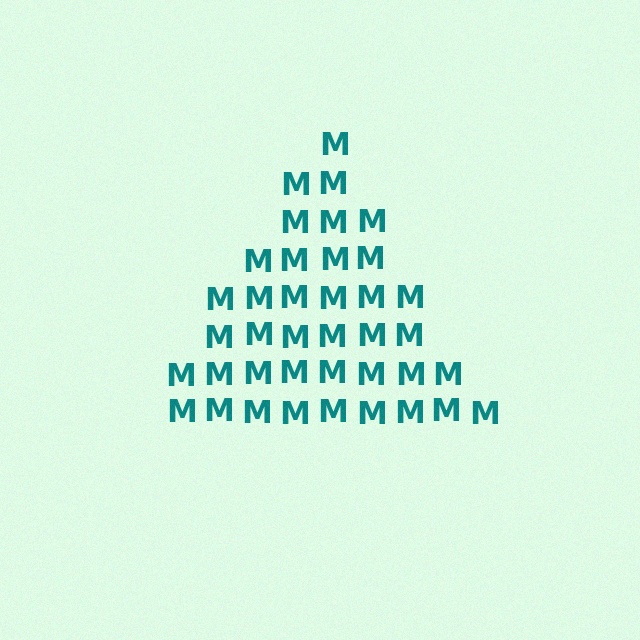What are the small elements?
The small elements are letter M's.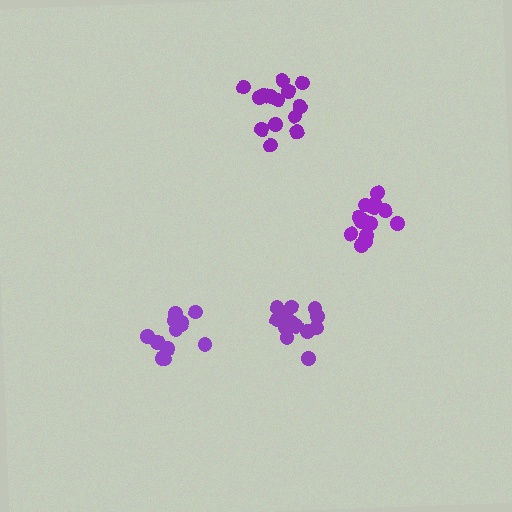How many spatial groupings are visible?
There are 4 spatial groupings.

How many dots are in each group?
Group 1: 12 dots, Group 2: 15 dots, Group 3: 14 dots, Group 4: 13 dots (54 total).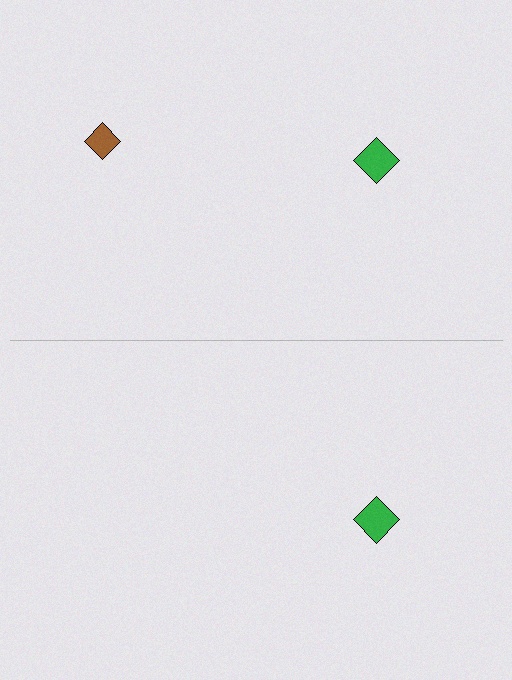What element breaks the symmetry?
A brown diamond is missing from the bottom side.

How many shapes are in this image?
There are 3 shapes in this image.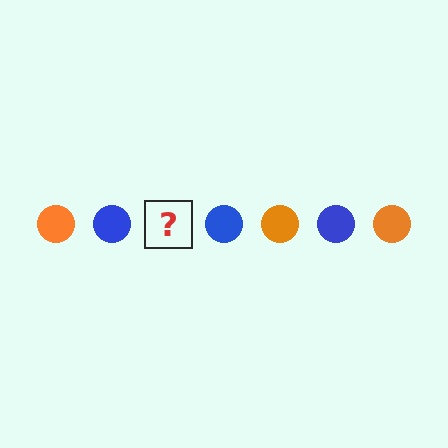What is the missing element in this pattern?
The missing element is an orange circle.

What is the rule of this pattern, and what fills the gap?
The rule is that the pattern cycles through orange, blue circles. The gap should be filled with an orange circle.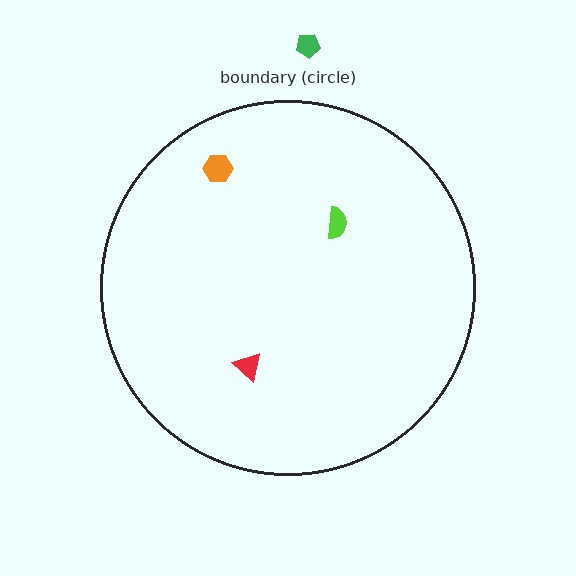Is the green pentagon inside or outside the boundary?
Outside.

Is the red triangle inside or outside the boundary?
Inside.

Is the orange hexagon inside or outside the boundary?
Inside.